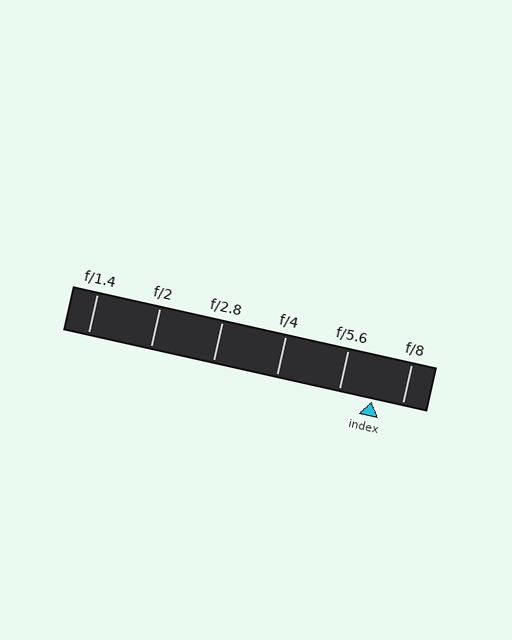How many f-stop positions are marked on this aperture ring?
There are 6 f-stop positions marked.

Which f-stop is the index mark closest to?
The index mark is closest to f/8.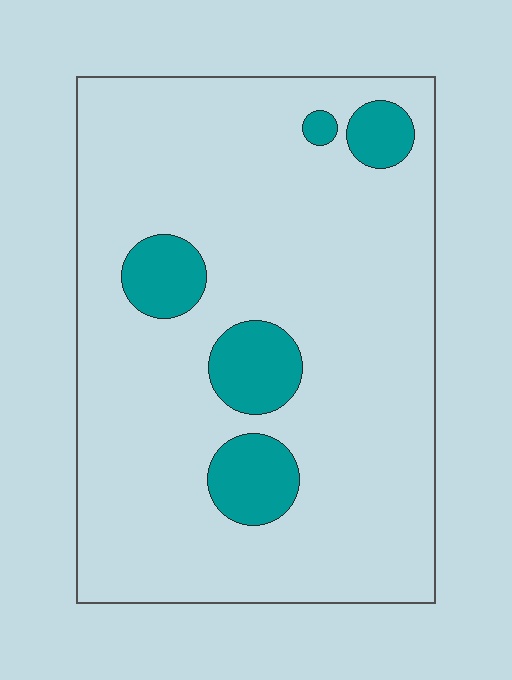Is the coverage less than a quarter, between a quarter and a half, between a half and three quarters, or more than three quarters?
Less than a quarter.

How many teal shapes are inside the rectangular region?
5.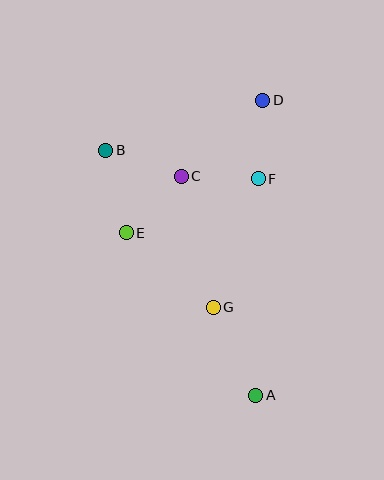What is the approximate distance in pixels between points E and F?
The distance between E and F is approximately 142 pixels.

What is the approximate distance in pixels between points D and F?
The distance between D and F is approximately 78 pixels.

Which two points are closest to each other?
Points C and F are closest to each other.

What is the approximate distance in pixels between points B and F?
The distance between B and F is approximately 155 pixels.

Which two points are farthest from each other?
Points A and D are farthest from each other.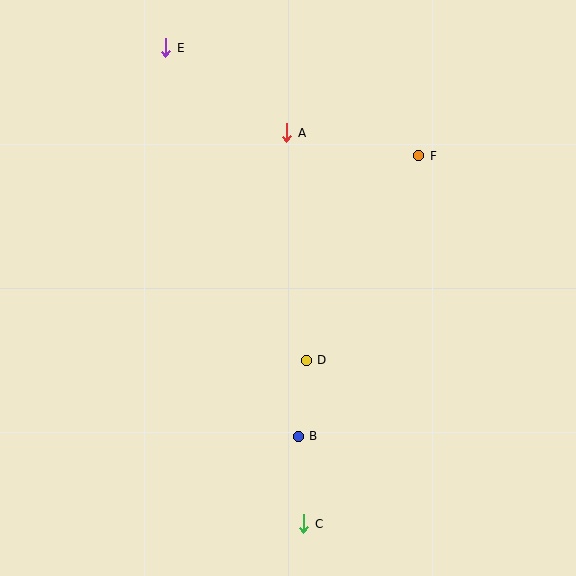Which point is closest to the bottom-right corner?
Point C is closest to the bottom-right corner.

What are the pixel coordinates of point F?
Point F is at (419, 156).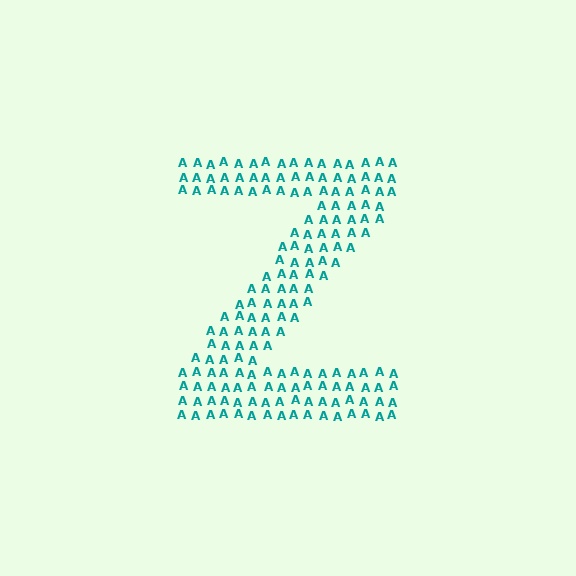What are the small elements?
The small elements are letter A's.